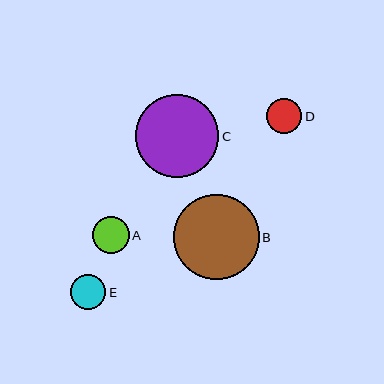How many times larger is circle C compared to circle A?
Circle C is approximately 2.2 times the size of circle A.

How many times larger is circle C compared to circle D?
Circle C is approximately 2.4 times the size of circle D.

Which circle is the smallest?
Circle E is the smallest with a size of approximately 35 pixels.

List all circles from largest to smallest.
From largest to smallest: B, C, A, D, E.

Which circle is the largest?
Circle B is the largest with a size of approximately 86 pixels.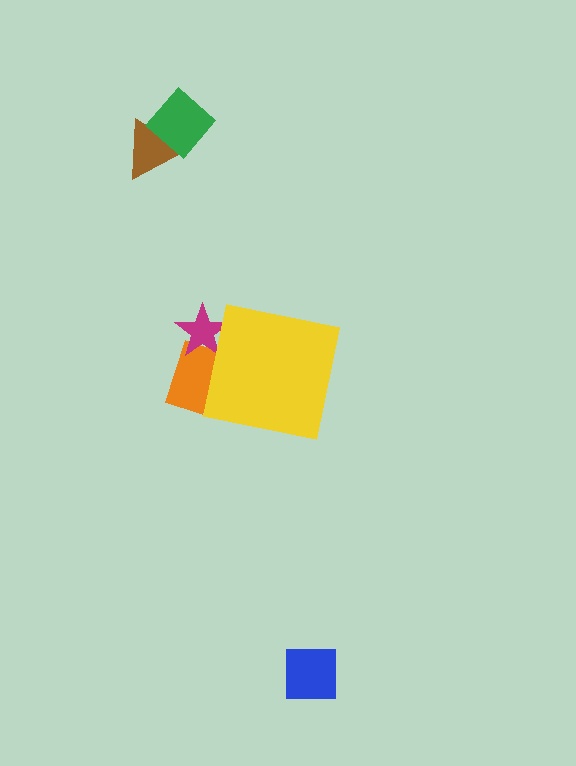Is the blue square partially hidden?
No, the blue square is fully visible.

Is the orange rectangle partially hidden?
Yes, the orange rectangle is partially hidden behind the yellow square.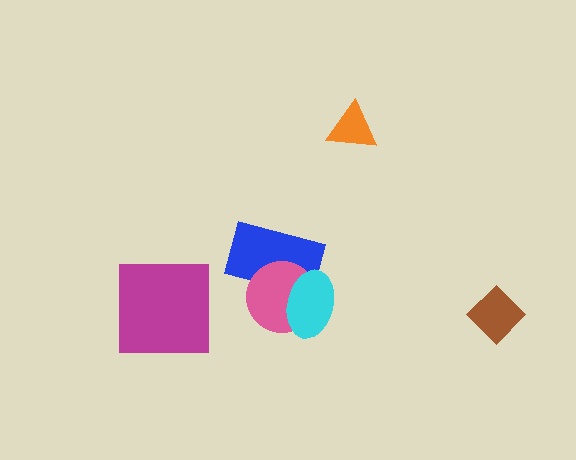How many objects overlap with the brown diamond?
0 objects overlap with the brown diamond.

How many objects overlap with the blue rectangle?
2 objects overlap with the blue rectangle.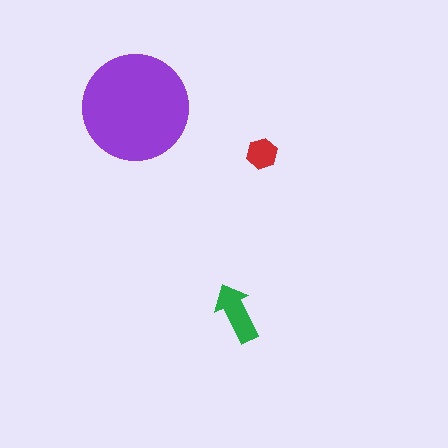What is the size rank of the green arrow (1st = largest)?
2nd.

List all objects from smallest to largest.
The red hexagon, the green arrow, the purple circle.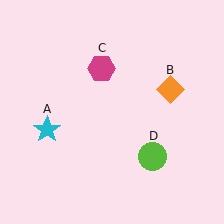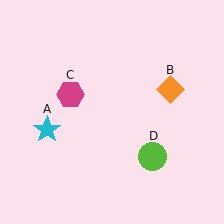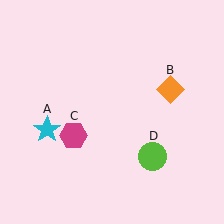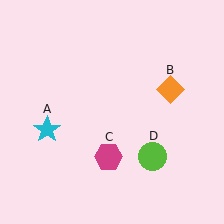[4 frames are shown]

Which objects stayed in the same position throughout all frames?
Cyan star (object A) and orange diamond (object B) and lime circle (object D) remained stationary.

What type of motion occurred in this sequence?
The magenta hexagon (object C) rotated counterclockwise around the center of the scene.